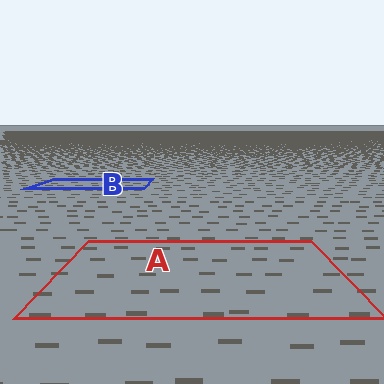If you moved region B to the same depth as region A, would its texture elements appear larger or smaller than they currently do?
They would appear larger. At a closer depth, the same texture elements are projected at a bigger on-screen size.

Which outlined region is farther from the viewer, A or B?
Region B is farther from the viewer — the texture elements inside it appear smaller and more densely packed.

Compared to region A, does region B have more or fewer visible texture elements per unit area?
Region B has more texture elements per unit area — they are packed more densely because it is farther away.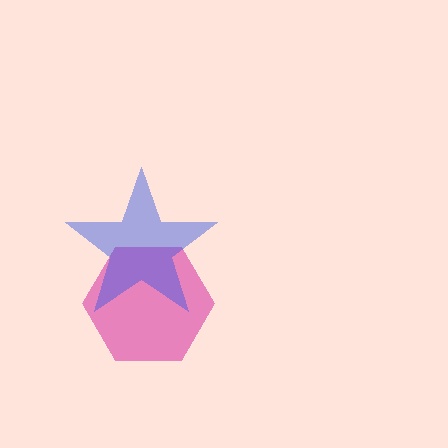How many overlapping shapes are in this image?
There are 2 overlapping shapes in the image.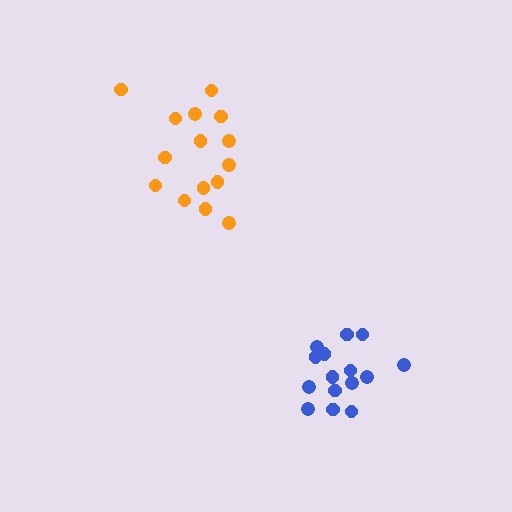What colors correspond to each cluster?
The clusters are colored: orange, blue.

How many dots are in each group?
Group 1: 15 dots, Group 2: 15 dots (30 total).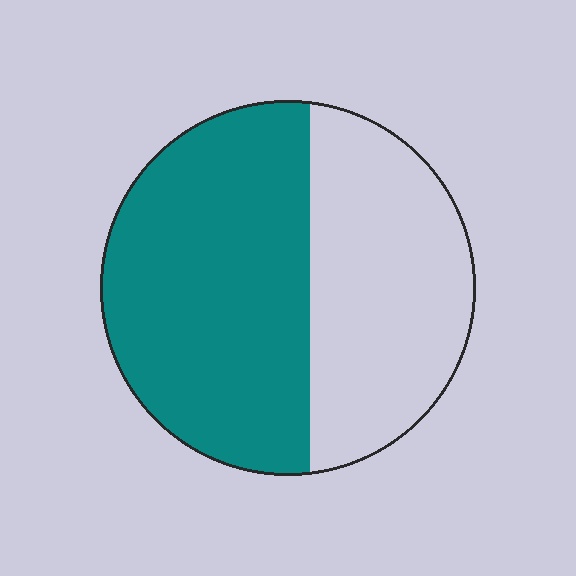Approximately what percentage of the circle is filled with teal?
Approximately 55%.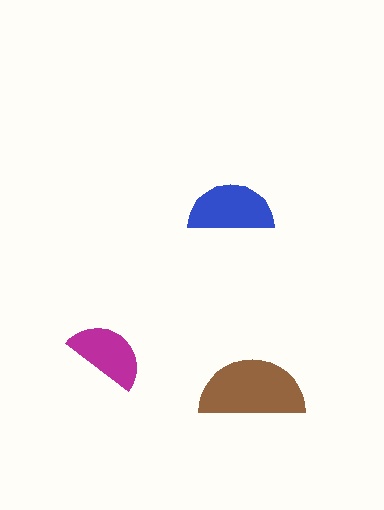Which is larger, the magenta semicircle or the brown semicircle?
The brown one.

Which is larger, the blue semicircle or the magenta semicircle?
The blue one.